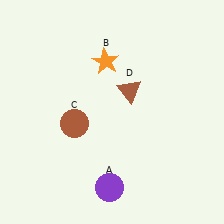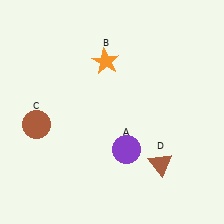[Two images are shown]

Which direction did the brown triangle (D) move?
The brown triangle (D) moved down.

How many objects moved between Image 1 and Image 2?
3 objects moved between the two images.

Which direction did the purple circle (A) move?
The purple circle (A) moved up.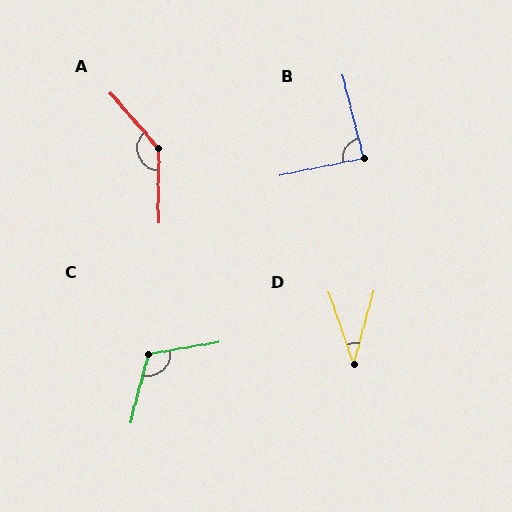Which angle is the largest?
A, at approximately 139 degrees.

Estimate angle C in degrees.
Approximately 115 degrees.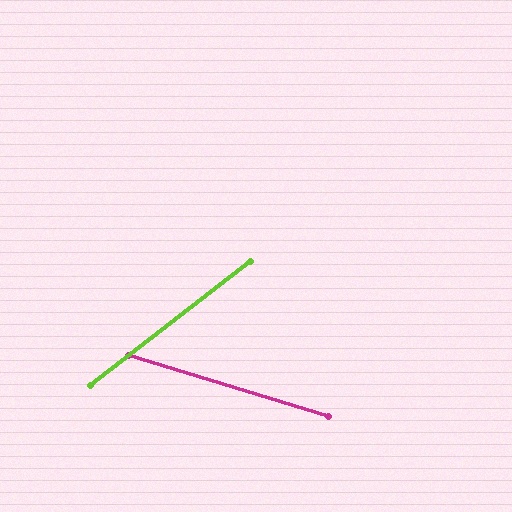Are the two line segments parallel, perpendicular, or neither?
Neither parallel nor perpendicular — they differ by about 55°.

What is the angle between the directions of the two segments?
Approximately 55 degrees.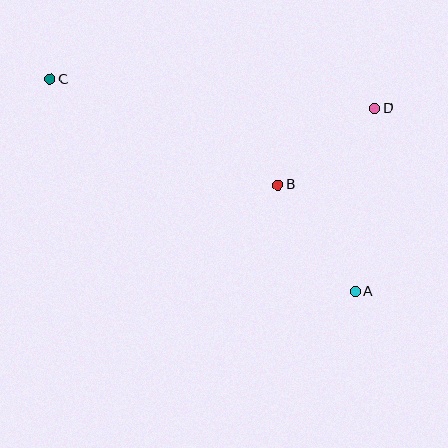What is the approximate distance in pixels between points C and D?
The distance between C and D is approximately 326 pixels.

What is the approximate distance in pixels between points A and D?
The distance between A and D is approximately 184 pixels.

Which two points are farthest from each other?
Points A and C are farthest from each other.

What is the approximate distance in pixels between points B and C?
The distance between B and C is approximately 251 pixels.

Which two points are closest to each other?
Points B and D are closest to each other.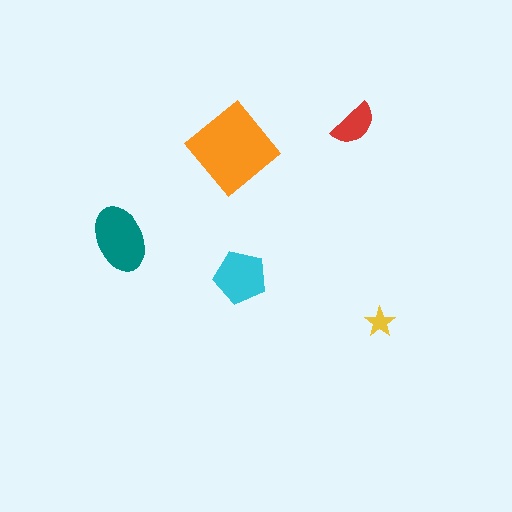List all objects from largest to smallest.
The orange diamond, the teal ellipse, the cyan pentagon, the red semicircle, the yellow star.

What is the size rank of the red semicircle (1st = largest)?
4th.